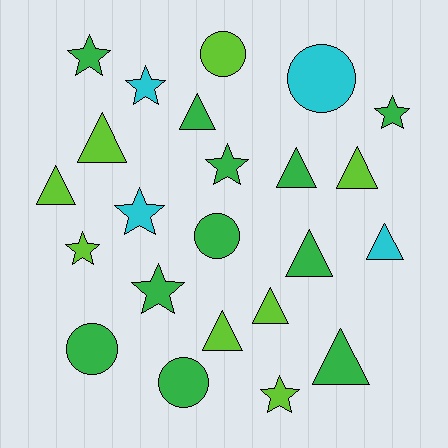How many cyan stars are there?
There are 2 cyan stars.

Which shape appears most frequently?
Triangle, with 10 objects.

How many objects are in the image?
There are 23 objects.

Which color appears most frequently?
Green, with 11 objects.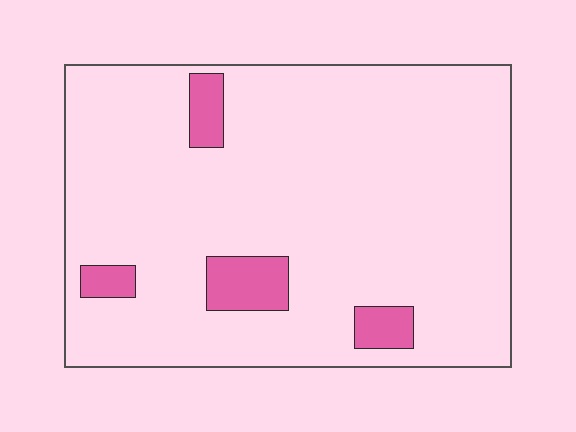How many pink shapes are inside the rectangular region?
4.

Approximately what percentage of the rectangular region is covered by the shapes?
Approximately 10%.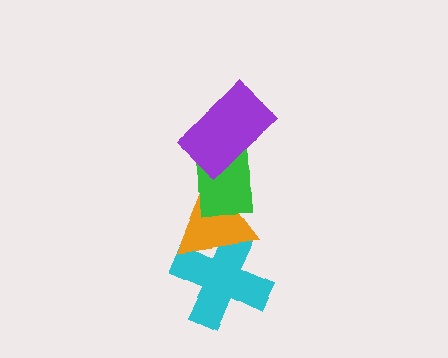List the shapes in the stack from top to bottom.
From top to bottom: the purple rectangle, the green rectangle, the orange triangle, the cyan cross.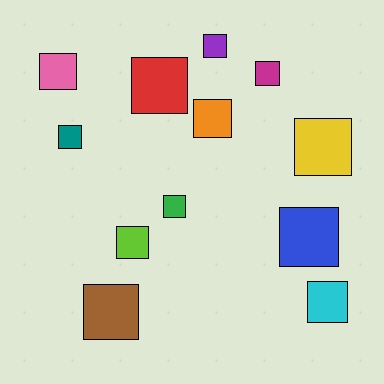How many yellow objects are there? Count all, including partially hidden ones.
There is 1 yellow object.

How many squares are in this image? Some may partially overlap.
There are 12 squares.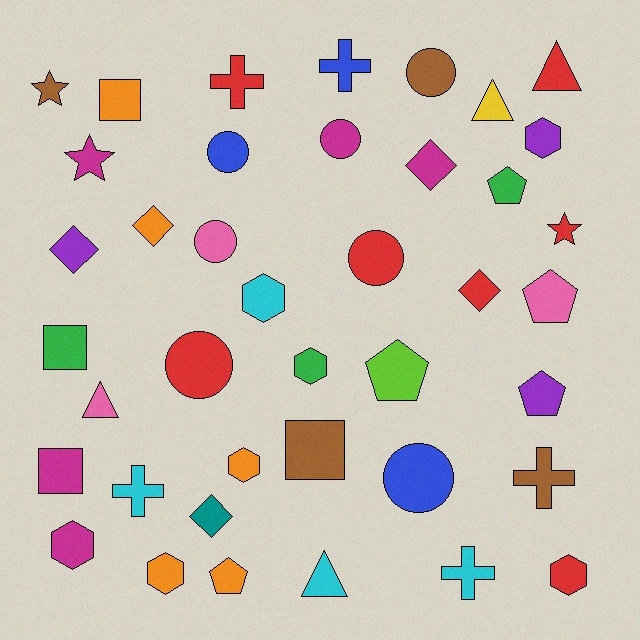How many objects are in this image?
There are 40 objects.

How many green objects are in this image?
There are 3 green objects.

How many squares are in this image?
There are 4 squares.